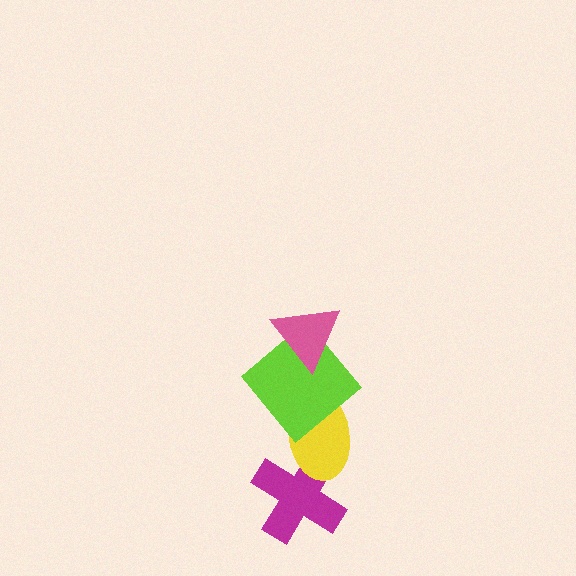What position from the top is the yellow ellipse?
The yellow ellipse is 3rd from the top.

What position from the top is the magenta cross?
The magenta cross is 4th from the top.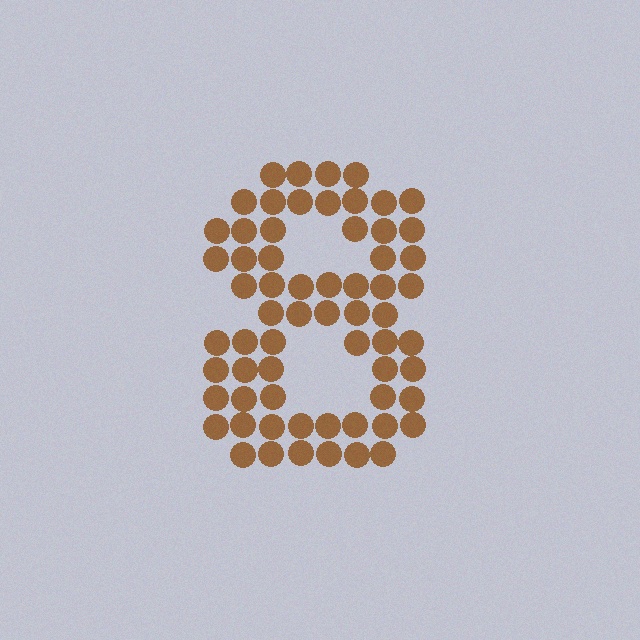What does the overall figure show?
The overall figure shows the digit 8.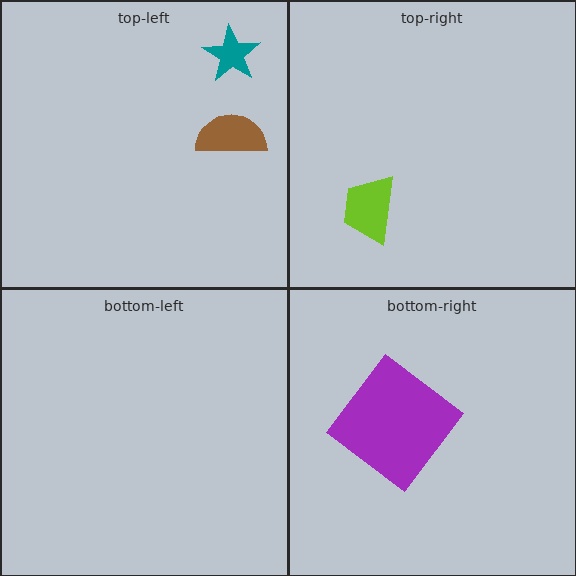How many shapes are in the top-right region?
1.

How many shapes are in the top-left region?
2.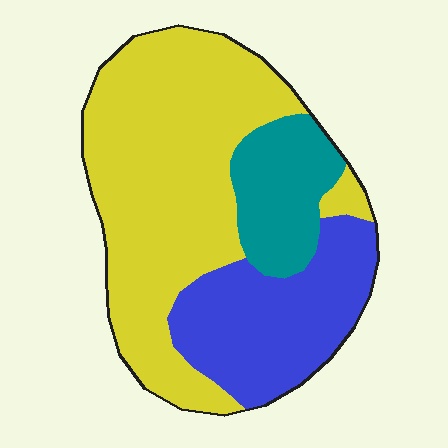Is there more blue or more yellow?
Yellow.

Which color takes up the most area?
Yellow, at roughly 55%.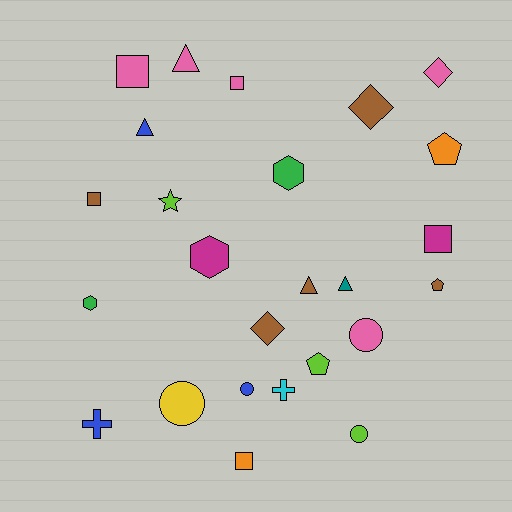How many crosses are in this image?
There are 2 crosses.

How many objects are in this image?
There are 25 objects.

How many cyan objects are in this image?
There is 1 cyan object.